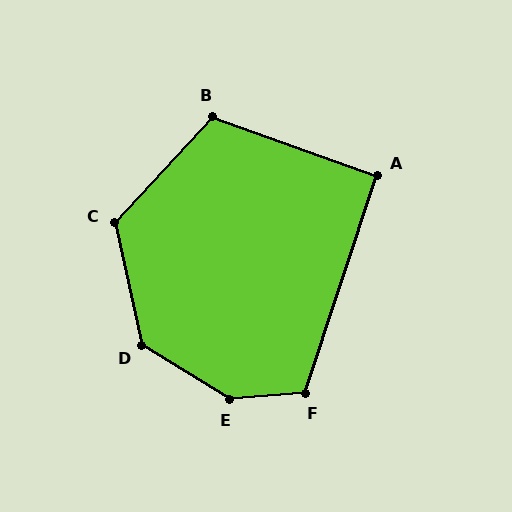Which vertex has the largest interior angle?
E, at approximately 144 degrees.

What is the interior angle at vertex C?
Approximately 125 degrees (obtuse).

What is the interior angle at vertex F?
Approximately 113 degrees (obtuse).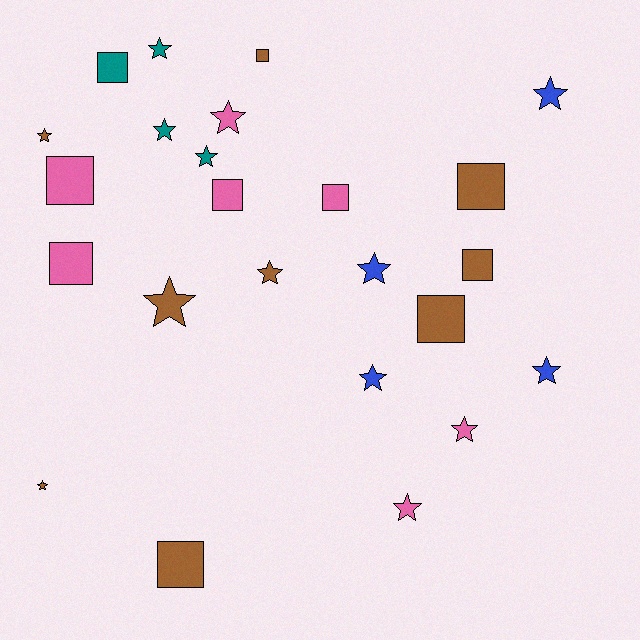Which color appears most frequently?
Brown, with 9 objects.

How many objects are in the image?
There are 24 objects.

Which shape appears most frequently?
Star, with 14 objects.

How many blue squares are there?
There are no blue squares.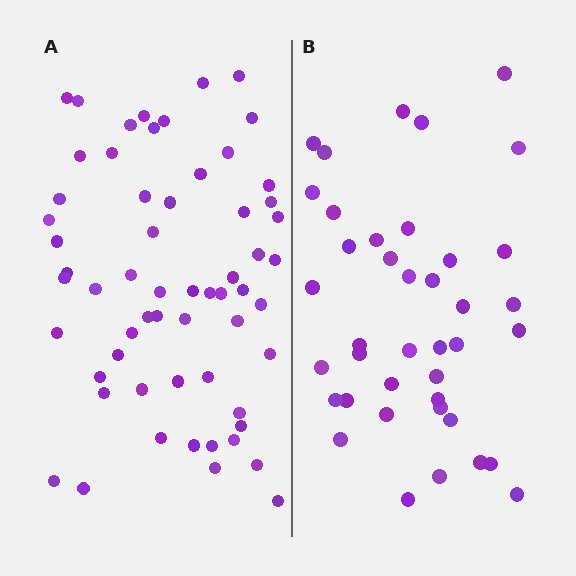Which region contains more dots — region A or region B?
Region A (the left region) has more dots.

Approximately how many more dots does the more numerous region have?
Region A has approximately 20 more dots than region B.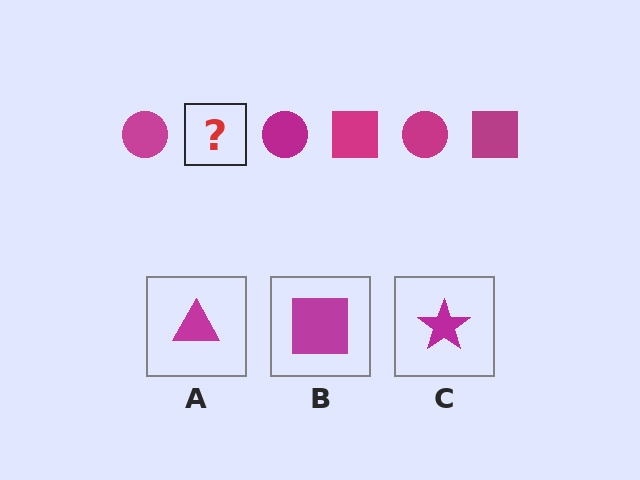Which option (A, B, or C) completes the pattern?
B.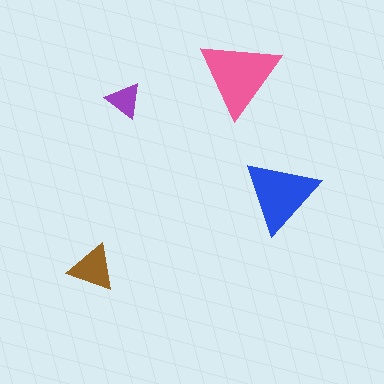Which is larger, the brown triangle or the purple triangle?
The brown one.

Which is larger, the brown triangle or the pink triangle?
The pink one.